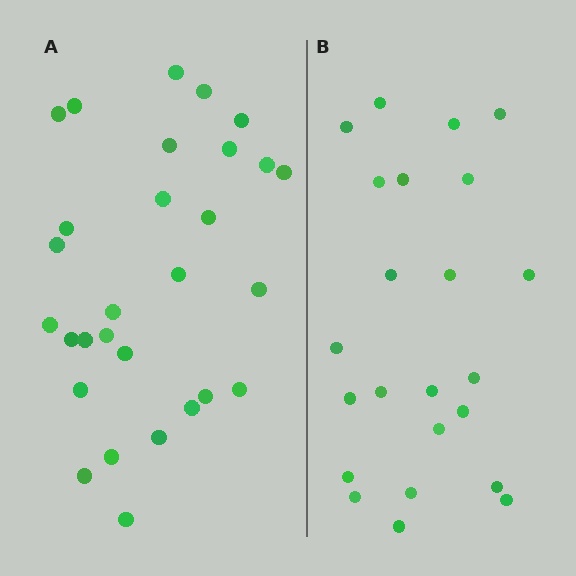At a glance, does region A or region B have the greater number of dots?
Region A (the left region) has more dots.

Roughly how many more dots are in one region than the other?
Region A has about 6 more dots than region B.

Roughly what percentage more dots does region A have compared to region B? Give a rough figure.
About 25% more.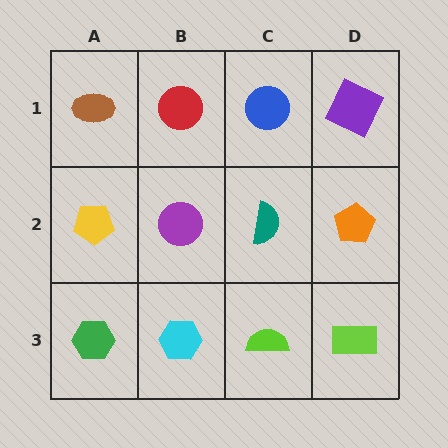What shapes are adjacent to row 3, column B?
A purple circle (row 2, column B), a green hexagon (row 3, column A), a lime semicircle (row 3, column C).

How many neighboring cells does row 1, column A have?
2.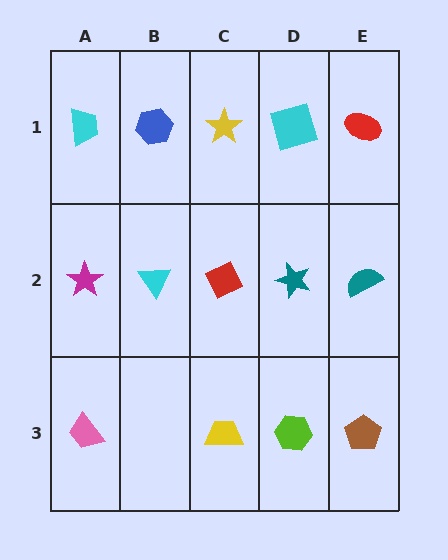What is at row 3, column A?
A pink trapezoid.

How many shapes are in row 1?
5 shapes.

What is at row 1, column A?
A cyan trapezoid.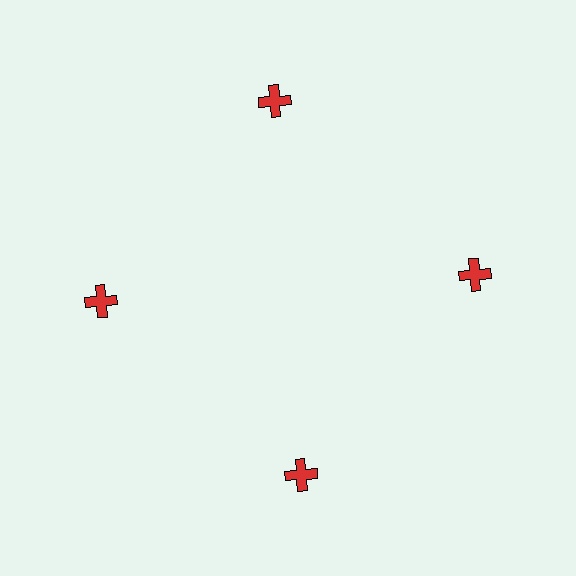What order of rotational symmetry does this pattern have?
This pattern has 4-fold rotational symmetry.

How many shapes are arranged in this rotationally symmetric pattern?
There are 4 shapes, arranged in 4 groups of 1.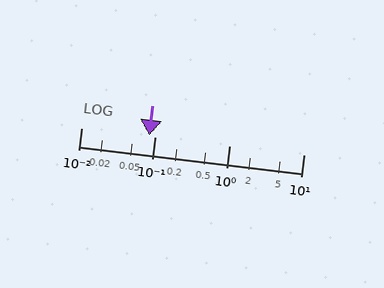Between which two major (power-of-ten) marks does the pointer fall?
The pointer is between 0.01 and 0.1.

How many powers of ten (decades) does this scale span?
The scale spans 3 decades, from 0.01 to 10.